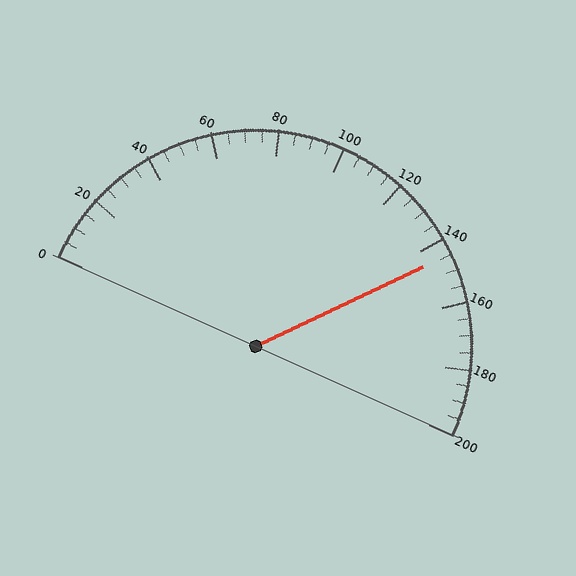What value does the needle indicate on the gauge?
The needle indicates approximately 145.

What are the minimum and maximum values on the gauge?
The gauge ranges from 0 to 200.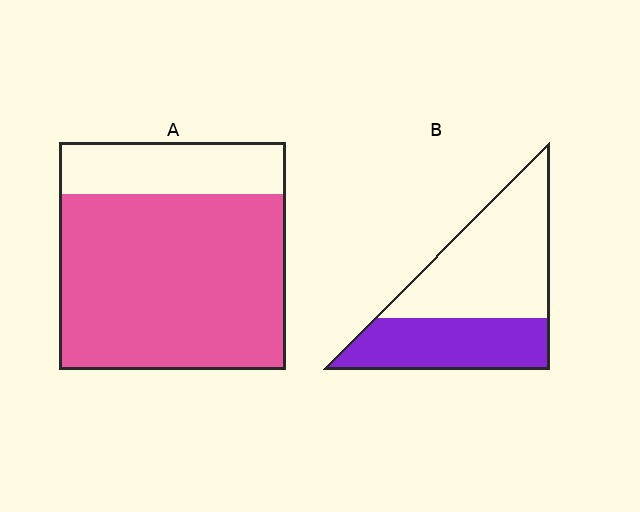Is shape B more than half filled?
No.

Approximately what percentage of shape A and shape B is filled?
A is approximately 75% and B is approximately 40%.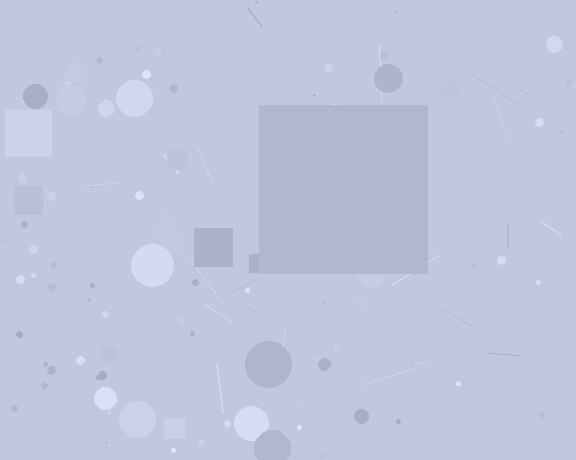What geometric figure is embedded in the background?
A square is embedded in the background.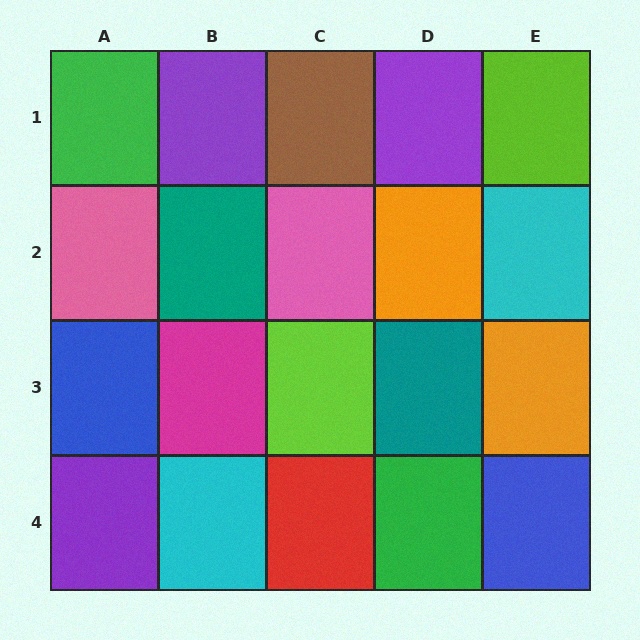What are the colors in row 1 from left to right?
Green, purple, brown, purple, lime.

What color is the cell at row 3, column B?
Magenta.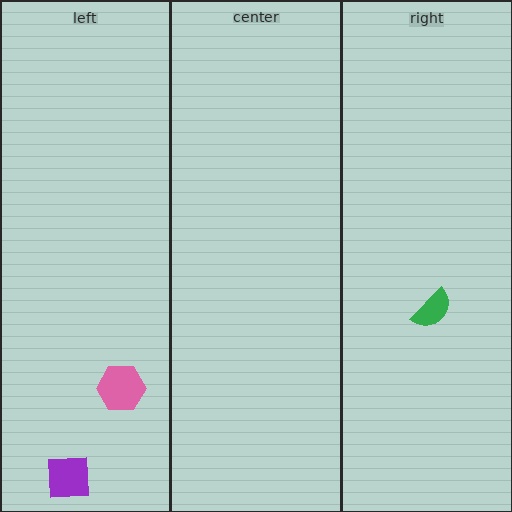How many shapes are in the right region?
1.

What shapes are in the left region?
The pink hexagon, the purple square.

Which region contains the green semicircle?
The right region.